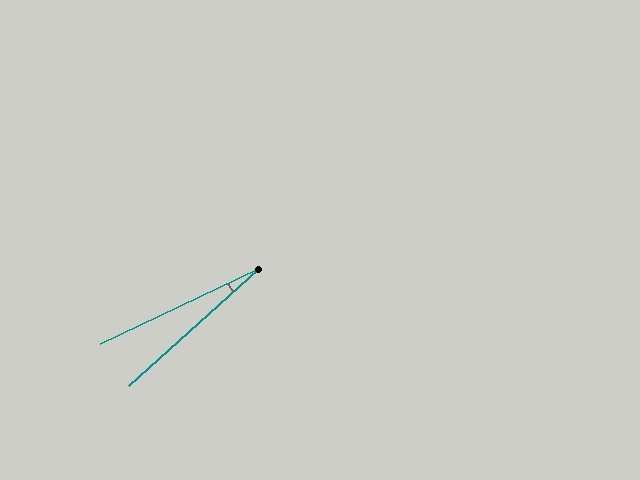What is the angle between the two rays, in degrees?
Approximately 16 degrees.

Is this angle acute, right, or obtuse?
It is acute.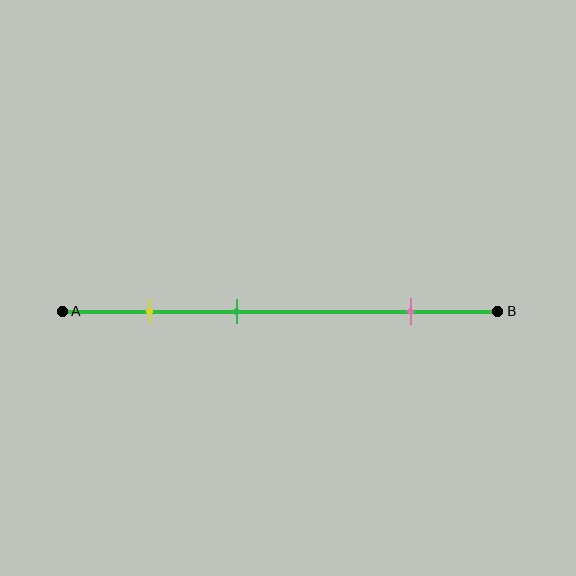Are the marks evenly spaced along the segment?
No, the marks are not evenly spaced.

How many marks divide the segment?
There are 3 marks dividing the segment.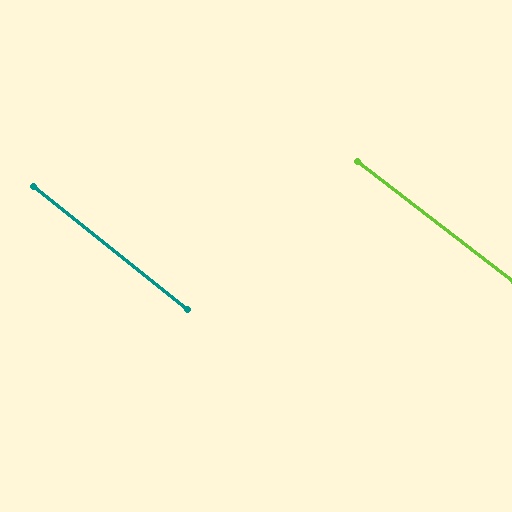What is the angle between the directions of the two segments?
Approximately 1 degree.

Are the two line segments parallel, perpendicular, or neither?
Parallel — their directions differ by only 1.1°.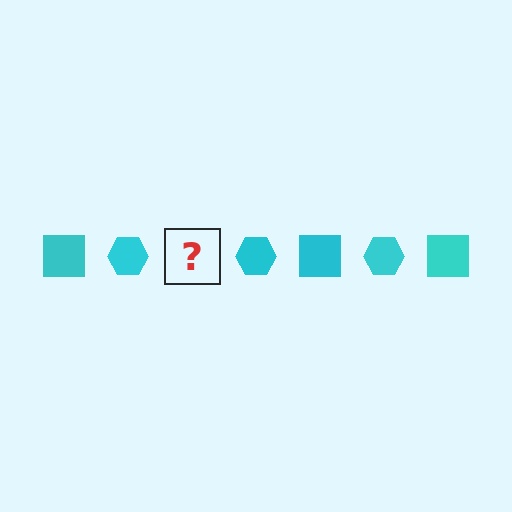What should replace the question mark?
The question mark should be replaced with a cyan square.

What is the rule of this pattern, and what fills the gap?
The rule is that the pattern cycles through square, hexagon shapes in cyan. The gap should be filled with a cyan square.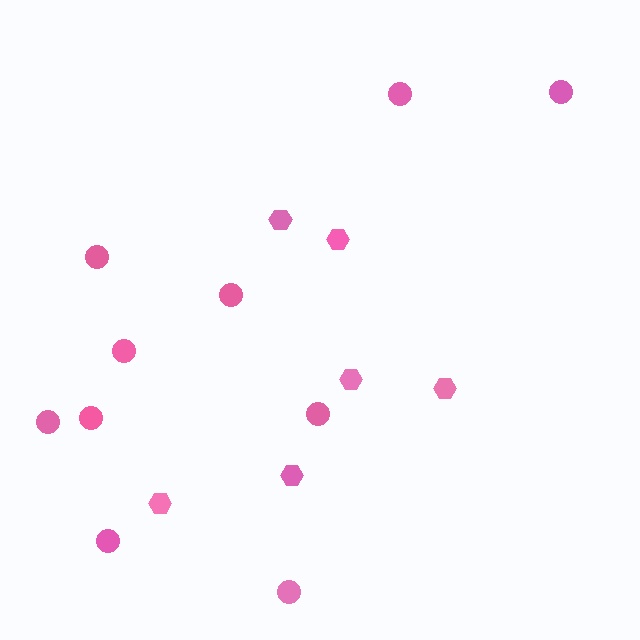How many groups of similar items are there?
There are 2 groups: one group of circles (10) and one group of hexagons (6).